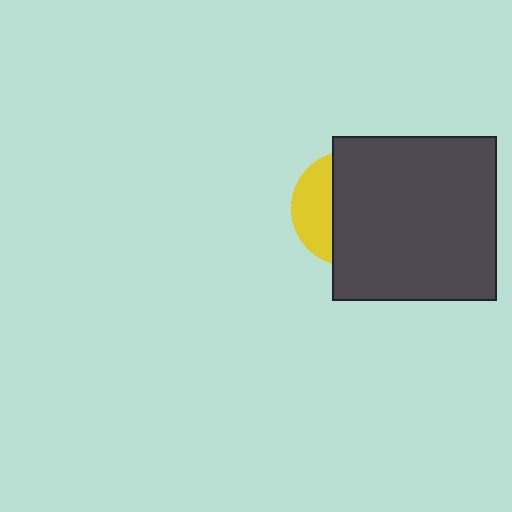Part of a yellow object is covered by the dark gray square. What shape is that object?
It is a circle.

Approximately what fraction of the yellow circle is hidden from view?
Roughly 68% of the yellow circle is hidden behind the dark gray square.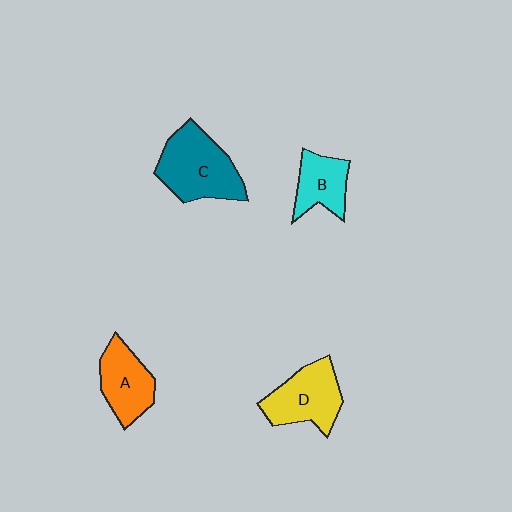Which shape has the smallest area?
Shape B (cyan).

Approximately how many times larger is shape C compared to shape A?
Approximately 1.4 times.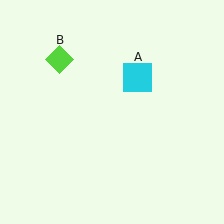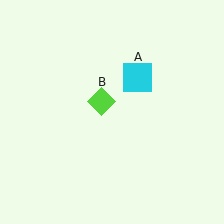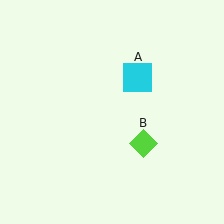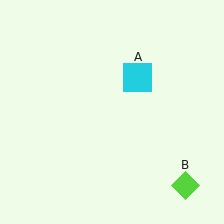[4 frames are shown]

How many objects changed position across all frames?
1 object changed position: lime diamond (object B).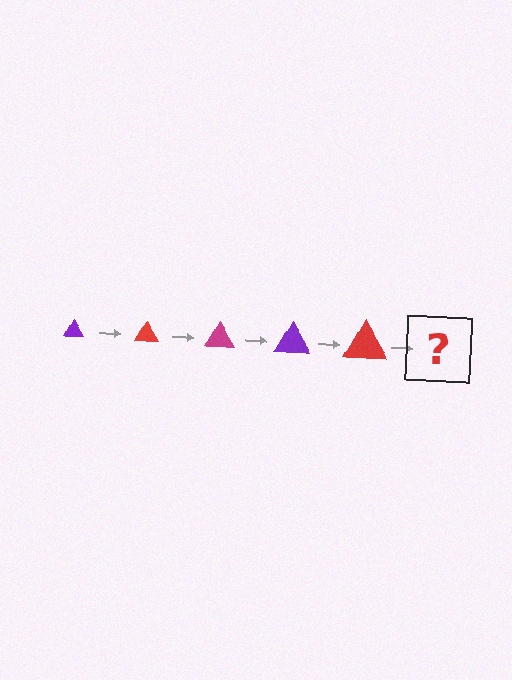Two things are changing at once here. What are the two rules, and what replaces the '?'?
The two rules are that the triangle grows larger each step and the color cycles through purple, red, and magenta. The '?' should be a magenta triangle, larger than the previous one.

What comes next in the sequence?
The next element should be a magenta triangle, larger than the previous one.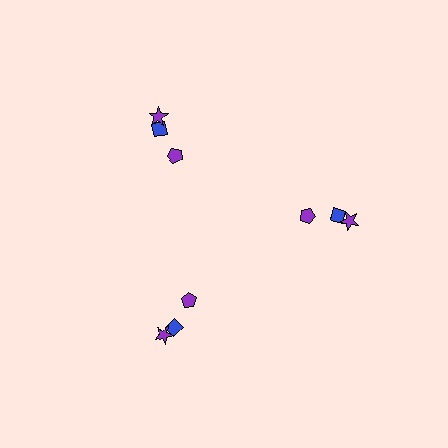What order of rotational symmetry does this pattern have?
This pattern has 3-fold rotational symmetry.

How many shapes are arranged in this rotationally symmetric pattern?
There are 9 shapes, arranged in 3 groups of 3.